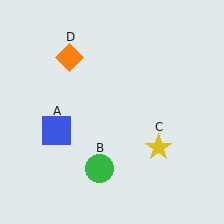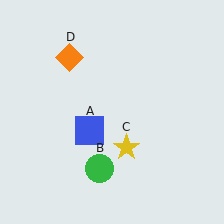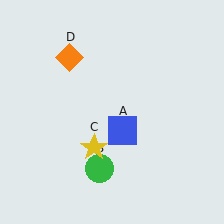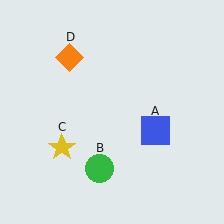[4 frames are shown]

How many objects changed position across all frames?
2 objects changed position: blue square (object A), yellow star (object C).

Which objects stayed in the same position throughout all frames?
Green circle (object B) and orange diamond (object D) remained stationary.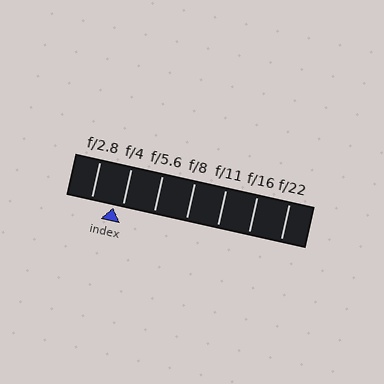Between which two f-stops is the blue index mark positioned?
The index mark is between f/2.8 and f/4.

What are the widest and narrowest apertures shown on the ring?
The widest aperture shown is f/2.8 and the narrowest is f/22.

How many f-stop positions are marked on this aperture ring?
There are 7 f-stop positions marked.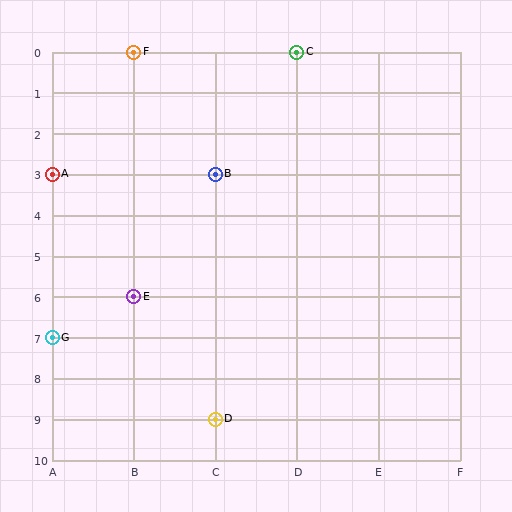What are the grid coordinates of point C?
Point C is at grid coordinates (D, 0).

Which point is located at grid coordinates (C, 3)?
Point B is at (C, 3).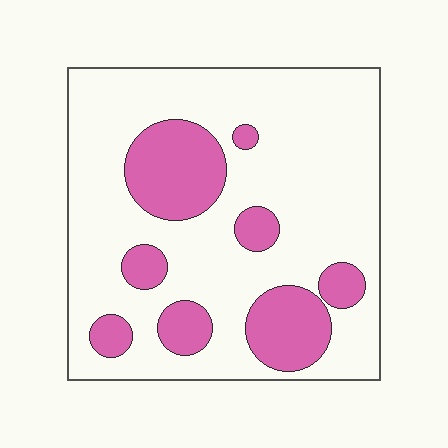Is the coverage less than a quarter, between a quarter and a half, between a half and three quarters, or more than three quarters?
Less than a quarter.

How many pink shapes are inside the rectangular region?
8.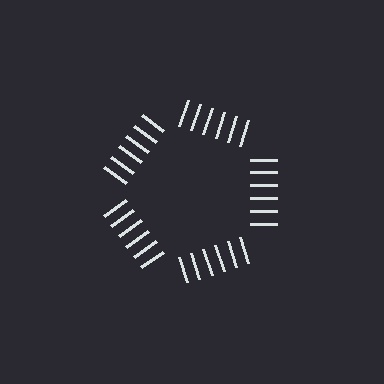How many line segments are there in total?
30 — 6 along each of the 5 edges.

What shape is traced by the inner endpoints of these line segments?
An illusory pentagon — the line segments terminate on its edges but no continuous stroke is drawn.